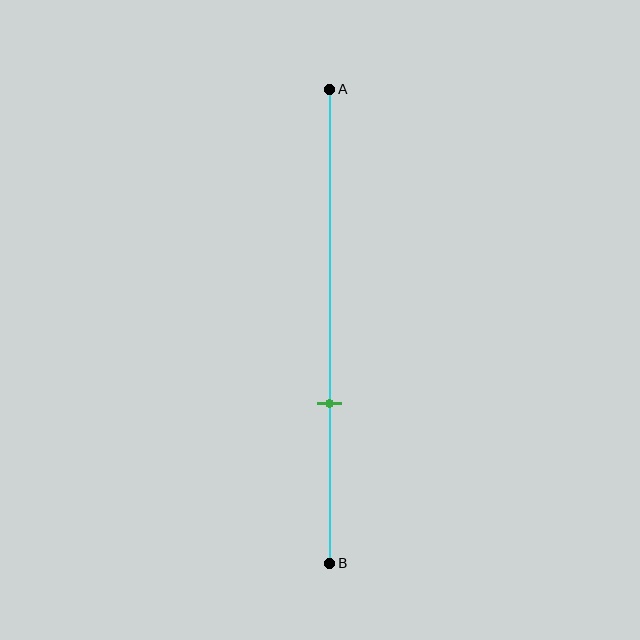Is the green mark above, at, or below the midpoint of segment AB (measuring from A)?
The green mark is below the midpoint of segment AB.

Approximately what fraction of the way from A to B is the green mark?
The green mark is approximately 65% of the way from A to B.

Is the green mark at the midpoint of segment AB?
No, the mark is at about 65% from A, not at the 50% midpoint.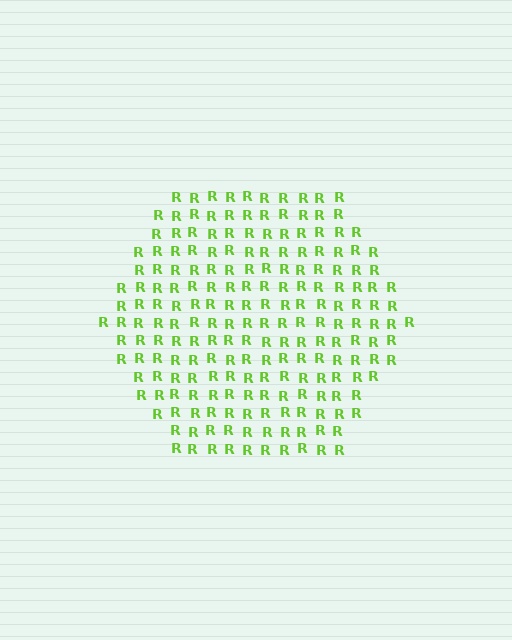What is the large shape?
The large shape is a hexagon.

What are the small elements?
The small elements are letter R's.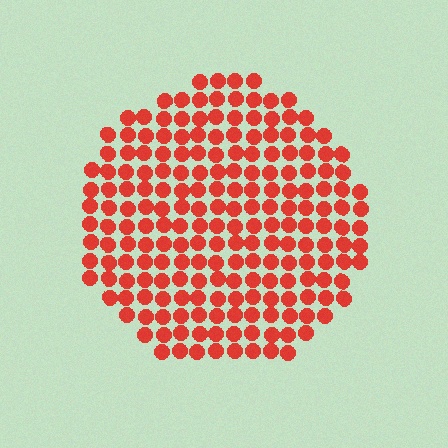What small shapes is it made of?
It is made of small circles.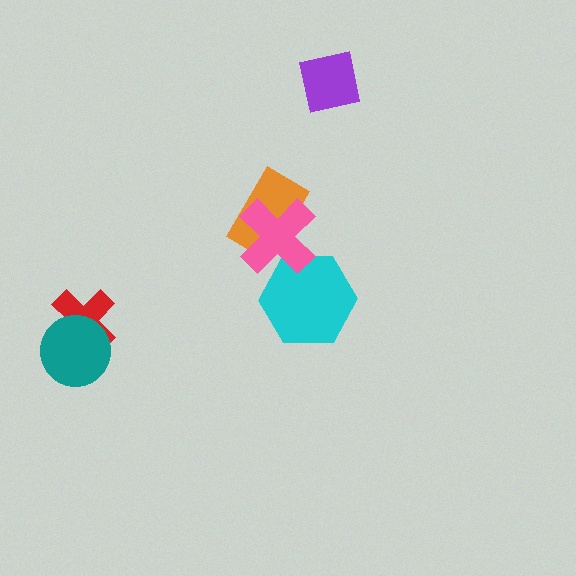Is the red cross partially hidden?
Yes, it is partially covered by another shape.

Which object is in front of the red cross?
The teal circle is in front of the red cross.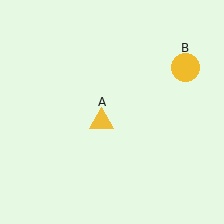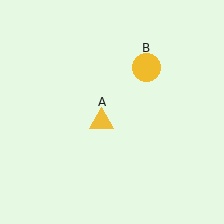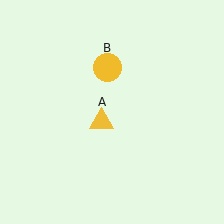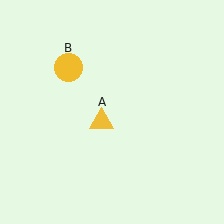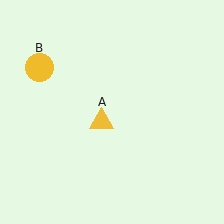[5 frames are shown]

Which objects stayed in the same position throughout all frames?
Yellow triangle (object A) remained stationary.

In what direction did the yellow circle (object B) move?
The yellow circle (object B) moved left.